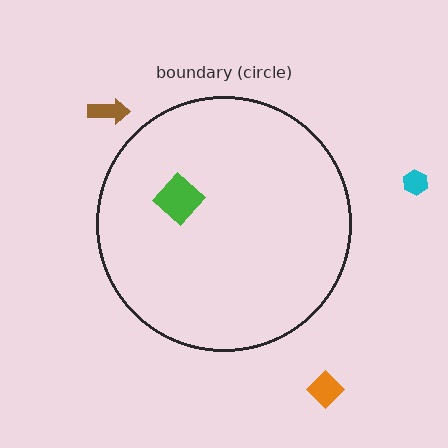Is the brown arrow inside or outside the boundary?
Outside.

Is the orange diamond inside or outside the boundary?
Outside.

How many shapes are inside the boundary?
1 inside, 3 outside.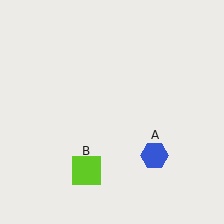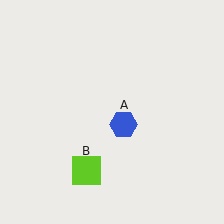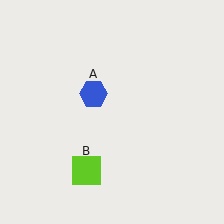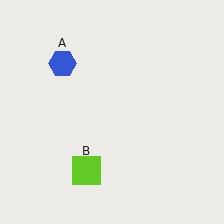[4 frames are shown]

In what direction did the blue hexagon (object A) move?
The blue hexagon (object A) moved up and to the left.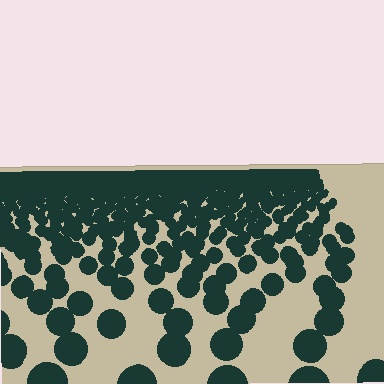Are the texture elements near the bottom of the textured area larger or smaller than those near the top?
Larger. Near the bottom, elements are closer to the viewer and appear at a bigger on-screen size.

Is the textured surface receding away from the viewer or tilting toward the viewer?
The surface is receding away from the viewer. Texture elements get smaller and denser toward the top.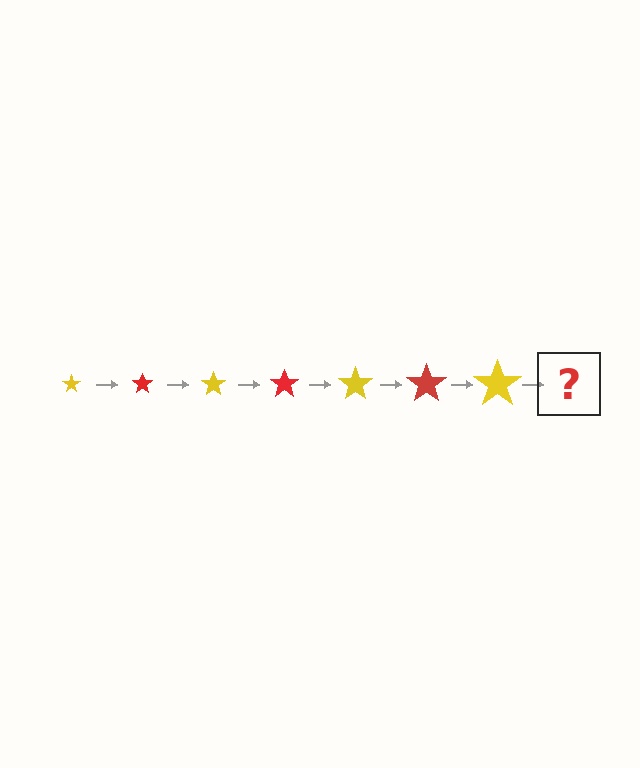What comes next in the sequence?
The next element should be a red star, larger than the previous one.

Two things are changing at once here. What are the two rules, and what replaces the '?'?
The two rules are that the star grows larger each step and the color cycles through yellow and red. The '?' should be a red star, larger than the previous one.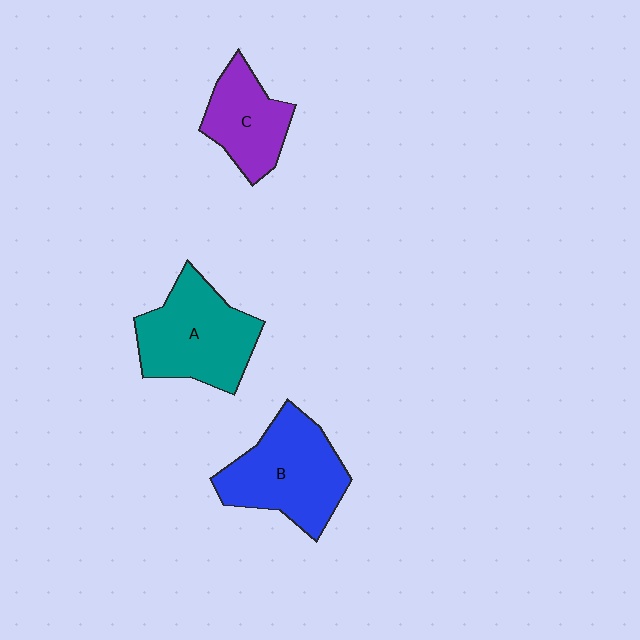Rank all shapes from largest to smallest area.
From largest to smallest: B (blue), A (teal), C (purple).